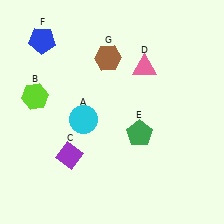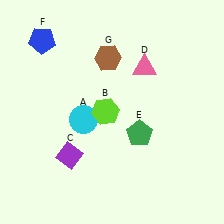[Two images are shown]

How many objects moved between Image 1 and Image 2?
1 object moved between the two images.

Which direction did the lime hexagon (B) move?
The lime hexagon (B) moved right.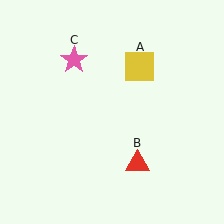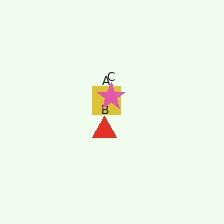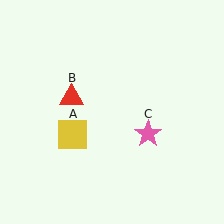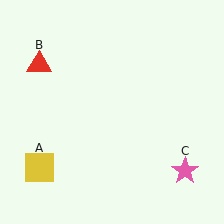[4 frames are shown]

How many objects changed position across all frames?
3 objects changed position: yellow square (object A), red triangle (object B), pink star (object C).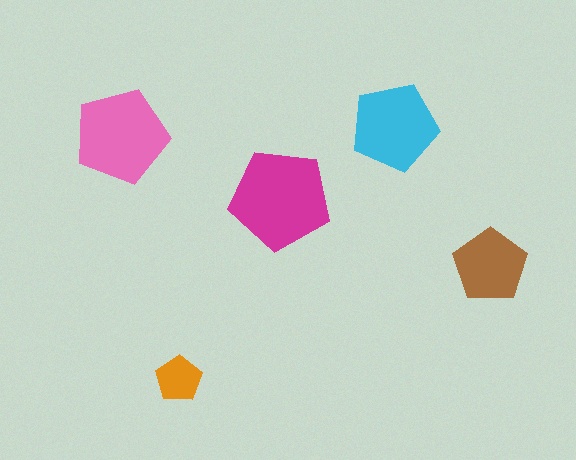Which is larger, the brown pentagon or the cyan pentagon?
The cyan one.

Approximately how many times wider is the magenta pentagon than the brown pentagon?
About 1.5 times wider.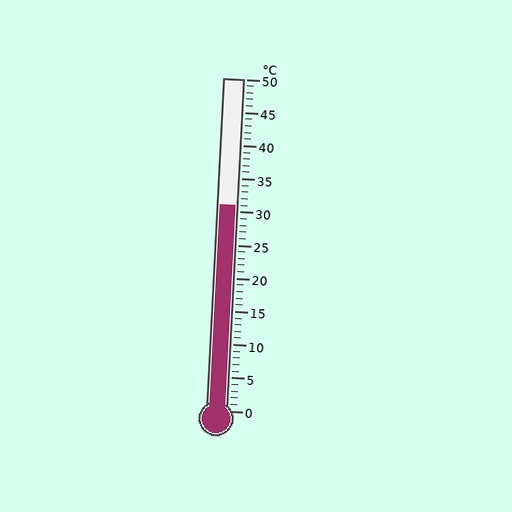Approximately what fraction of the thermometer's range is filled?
The thermometer is filled to approximately 60% of its range.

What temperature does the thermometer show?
The thermometer shows approximately 31°C.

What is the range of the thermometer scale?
The thermometer scale ranges from 0°C to 50°C.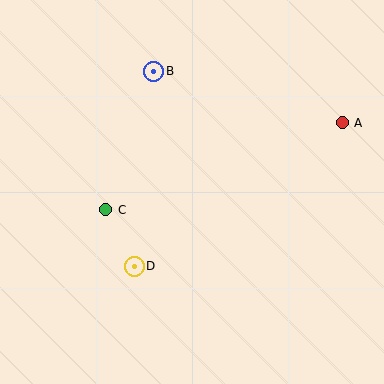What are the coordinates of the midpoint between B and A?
The midpoint between B and A is at (248, 97).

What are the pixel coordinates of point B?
Point B is at (154, 71).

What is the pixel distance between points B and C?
The distance between B and C is 147 pixels.